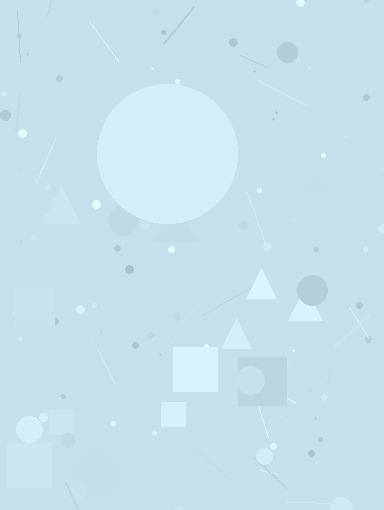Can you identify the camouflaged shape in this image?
The camouflaged shape is a circle.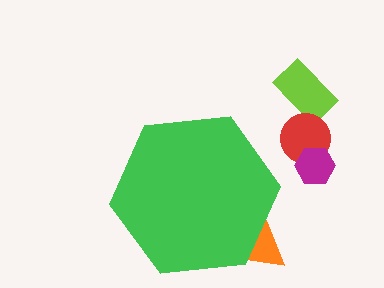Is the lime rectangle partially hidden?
No, the lime rectangle is fully visible.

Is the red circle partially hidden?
No, the red circle is fully visible.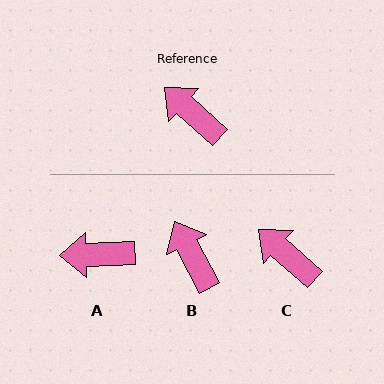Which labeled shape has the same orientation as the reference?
C.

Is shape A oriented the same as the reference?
No, it is off by about 44 degrees.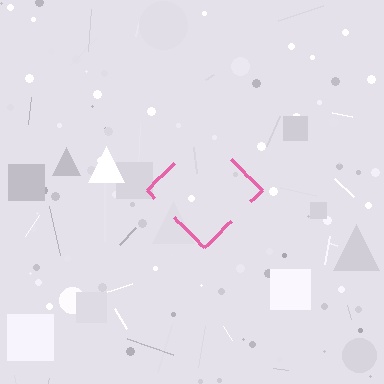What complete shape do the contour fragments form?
The contour fragments form a diamond.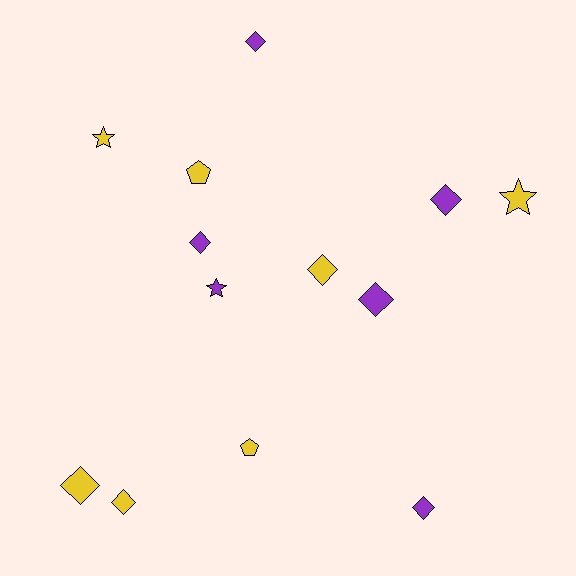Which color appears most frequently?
Yellow, with 7 objects.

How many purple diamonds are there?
There are 5 purple diamonds.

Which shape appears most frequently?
Diamond, with 8 objects.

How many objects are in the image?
There are 13 objects.